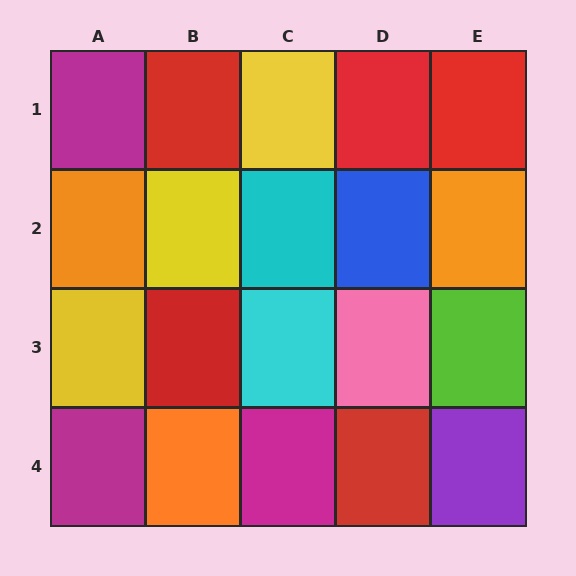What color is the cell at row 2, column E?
Orange.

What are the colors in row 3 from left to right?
Yellow, red, cyan, pink, lime.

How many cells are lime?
1 cell is lime.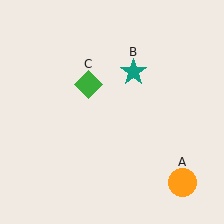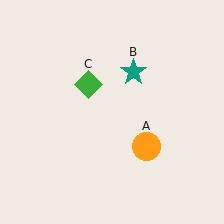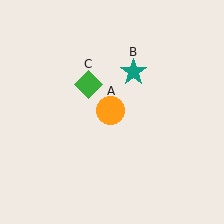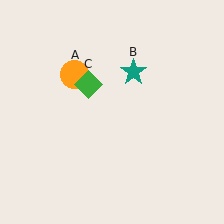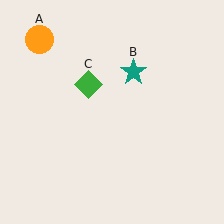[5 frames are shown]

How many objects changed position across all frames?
1 object changed position: orange circle (object A).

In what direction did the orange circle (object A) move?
The orange circle (object A) moved up and to the left.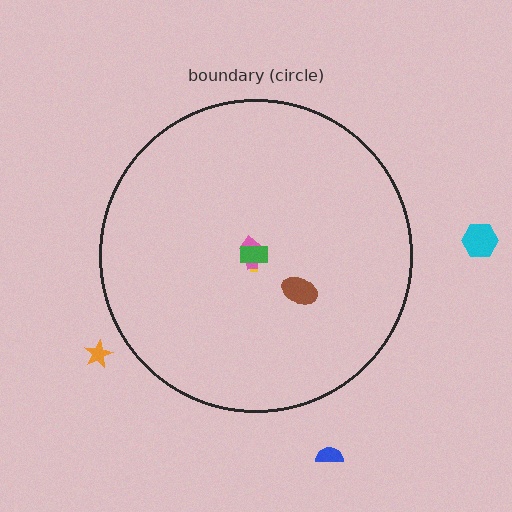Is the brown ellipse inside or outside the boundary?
Inside.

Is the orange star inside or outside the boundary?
Outside.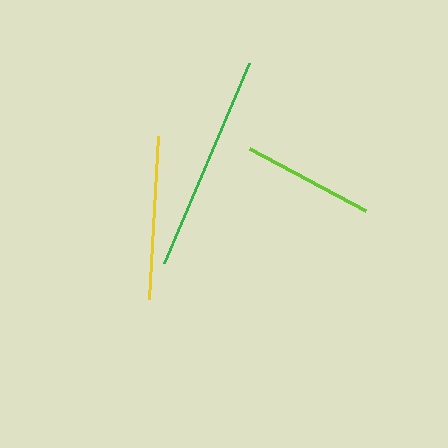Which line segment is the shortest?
The lime line is the shortest at approximately 131 pixels.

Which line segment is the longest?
The green line is the longest at approximately 218 pixels.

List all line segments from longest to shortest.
From longest to shortest: green, yellow, lime.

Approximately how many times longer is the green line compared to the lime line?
The green line is approximately 1.7 times the length of the lime line.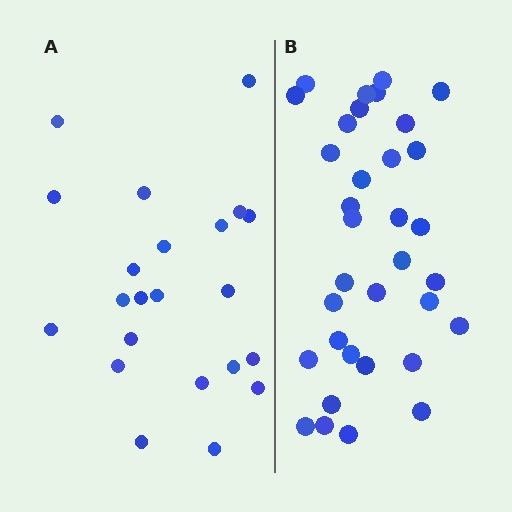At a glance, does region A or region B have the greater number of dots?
Region B (the right region) has more dots.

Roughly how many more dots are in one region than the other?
Region B has roughly 12 or so more dots than region A.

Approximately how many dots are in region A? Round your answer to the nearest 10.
About 20 dots. (The exact count is 22, which rounds to 20.)